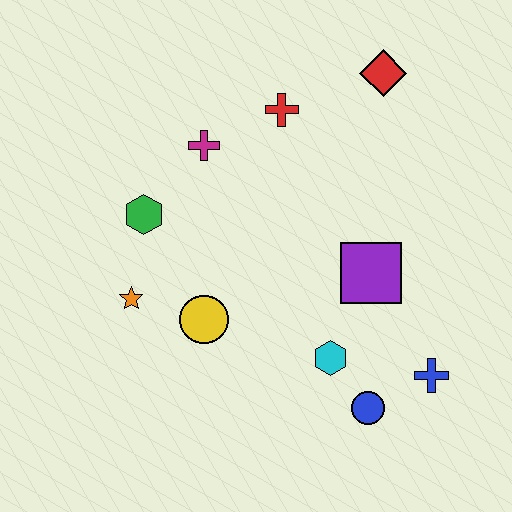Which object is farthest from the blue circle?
The red diamond is farthest from the blue circle.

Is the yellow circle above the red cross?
No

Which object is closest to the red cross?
The magenta cross is closest to the red cross.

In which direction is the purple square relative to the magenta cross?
The purple square is to the right of the magenta cross.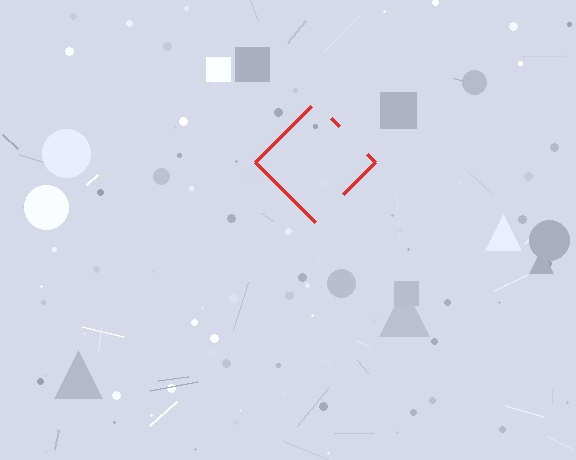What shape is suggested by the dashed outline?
The dashed outline suggests a diamond.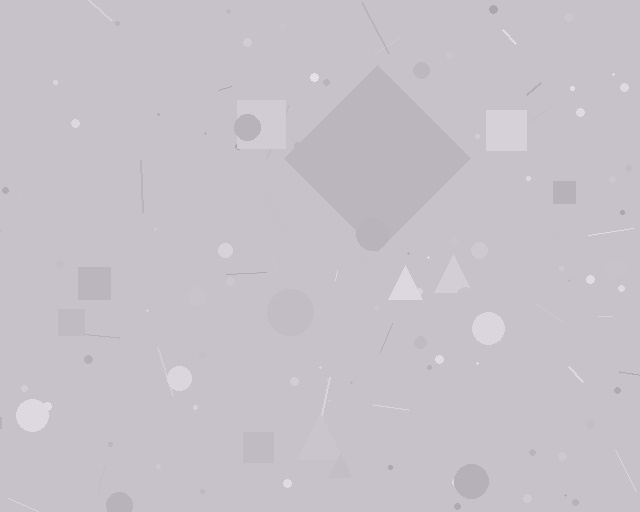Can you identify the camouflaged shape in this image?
The camouflaged shape is a diamond.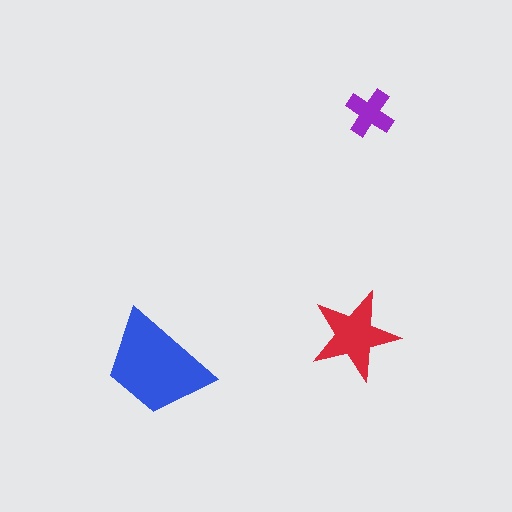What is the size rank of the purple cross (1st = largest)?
3rd.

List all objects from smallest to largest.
The purple cross, the red star, the blue trapezoid.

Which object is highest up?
The purple cross is topmost.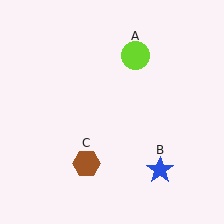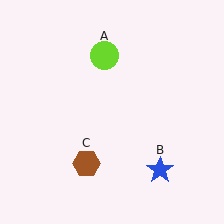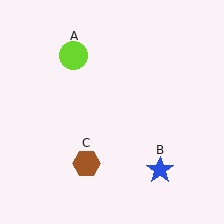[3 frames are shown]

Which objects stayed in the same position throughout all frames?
Blue star (object B) and brown hexagon (object C) remained stationary.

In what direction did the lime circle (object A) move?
The lime circle (object A) moved left.